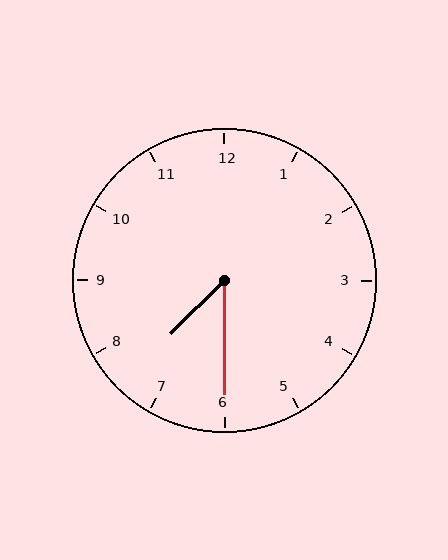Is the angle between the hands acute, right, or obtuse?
It is acute.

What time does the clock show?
7:30.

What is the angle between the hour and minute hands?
Approximately 45 degrees.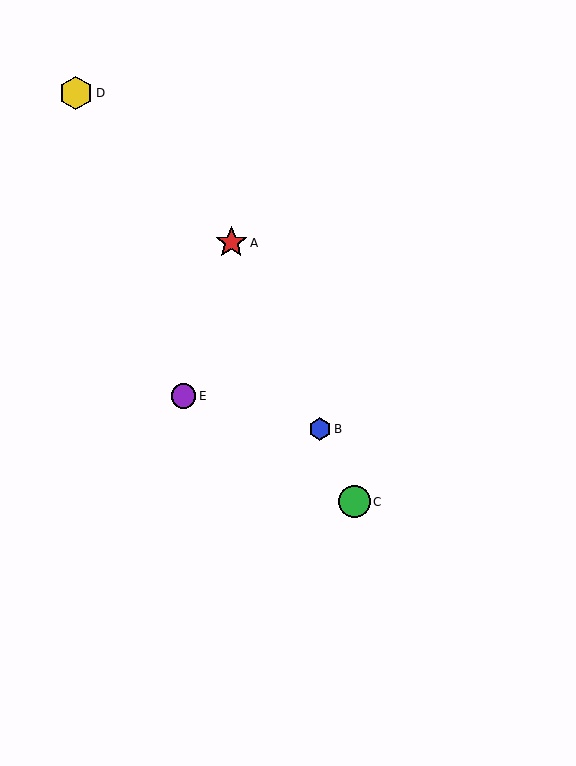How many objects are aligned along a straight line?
3 objects (A, B, C) are aligned along a straight line.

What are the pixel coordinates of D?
Object D is at (76, 93).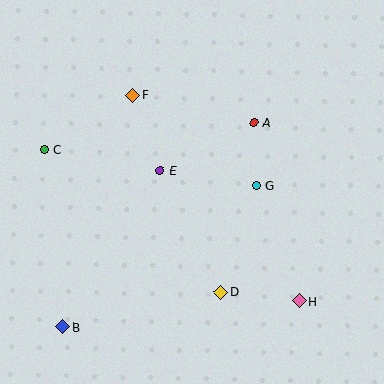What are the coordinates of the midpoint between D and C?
The midpoint between D and C is at (132, 221).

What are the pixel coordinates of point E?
Point E is at (160, 171).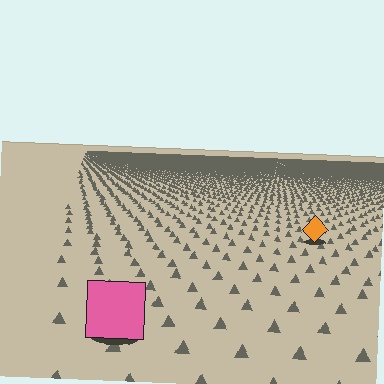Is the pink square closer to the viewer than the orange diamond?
Yes. The pink square is closer — you can tell from the texture gradient: the ground texture is coarser near it.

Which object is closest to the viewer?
The pink square is closest. The texture marks near it are larger and more spread out.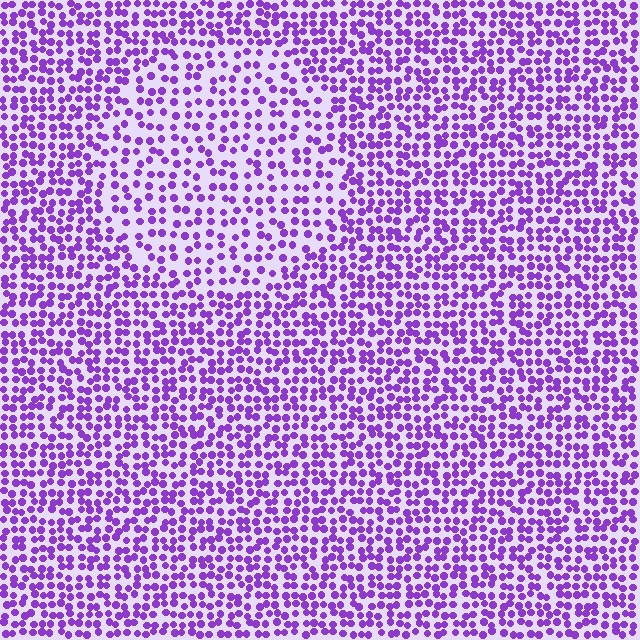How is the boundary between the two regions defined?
The boundary is defined by a change in element density (approximately 1.6x ratio). All elements are the same color, size, and shape.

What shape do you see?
I see a circle.